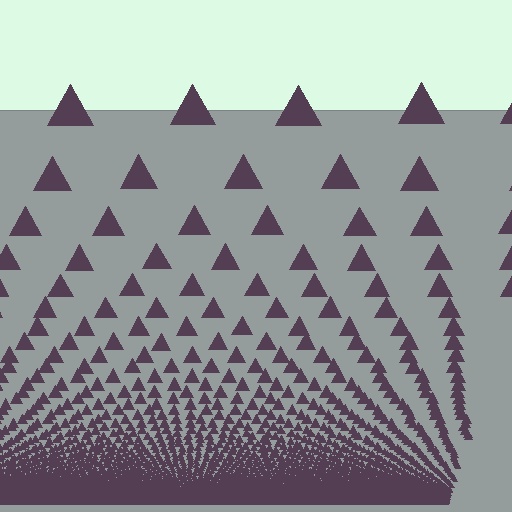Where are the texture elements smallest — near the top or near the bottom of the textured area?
Near the bottom.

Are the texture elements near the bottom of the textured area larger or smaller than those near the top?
Smaller. The gradient is inverted — elements near the bottom are smaller and denser.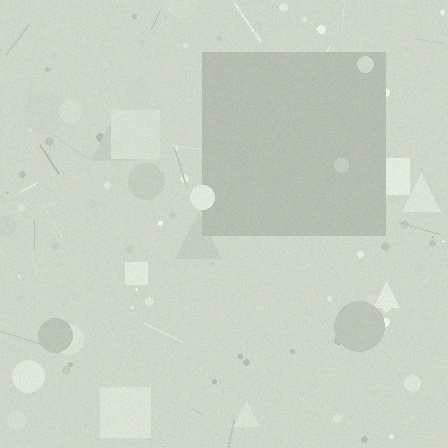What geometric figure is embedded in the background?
A square is embedded in the background.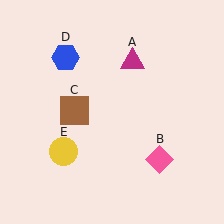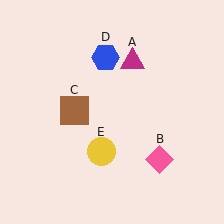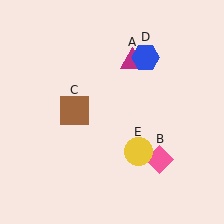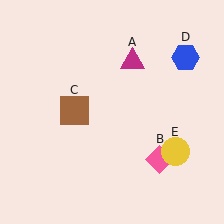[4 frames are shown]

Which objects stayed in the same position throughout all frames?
Magenta triangle (object A) and pink diamond (object B) and brown square (object C) remained stationary.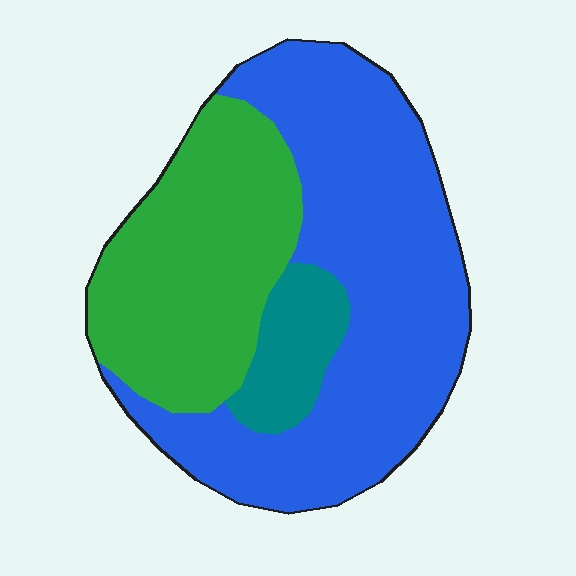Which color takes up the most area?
Blue, at roughly 55%.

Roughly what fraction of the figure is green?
Green covers around 35% of the figure.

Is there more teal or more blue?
Blue.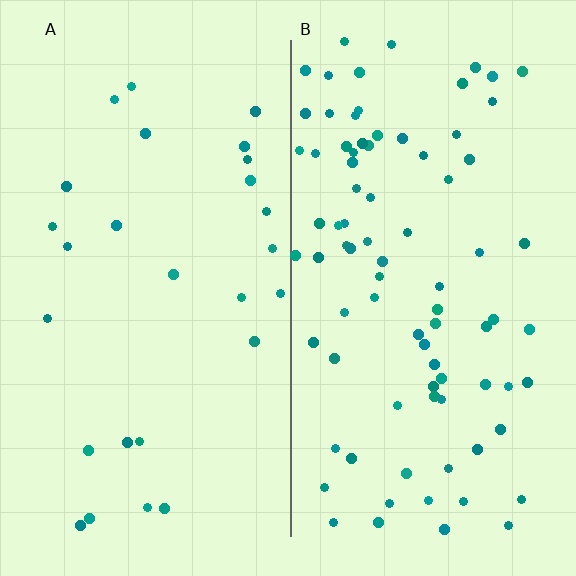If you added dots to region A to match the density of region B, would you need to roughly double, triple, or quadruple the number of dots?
Approximately triple.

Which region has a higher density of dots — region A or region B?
B (the right).